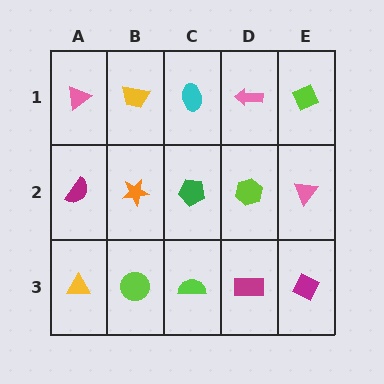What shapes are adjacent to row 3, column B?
An orange star (row 2, column B), a yellow triangle (row 3, column A), a lime semicircle (row 3, column C).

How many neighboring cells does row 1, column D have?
3.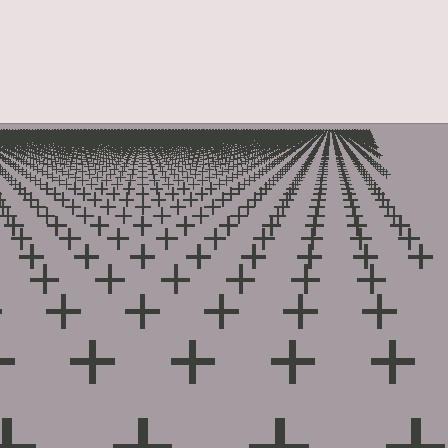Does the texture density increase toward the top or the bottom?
Density increases toward the top.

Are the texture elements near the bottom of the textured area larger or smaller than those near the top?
Larger. Near the bottom, elements are closer to the viewer and appear at a bigger on-screen size.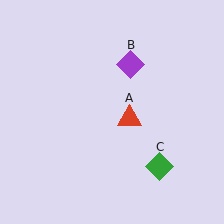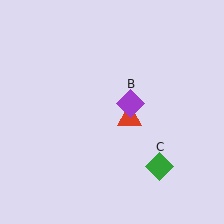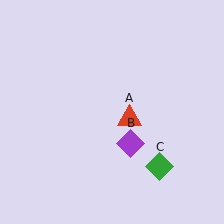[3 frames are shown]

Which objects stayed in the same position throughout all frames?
Red triangle (object A) and green diamond (object C) remained stationary.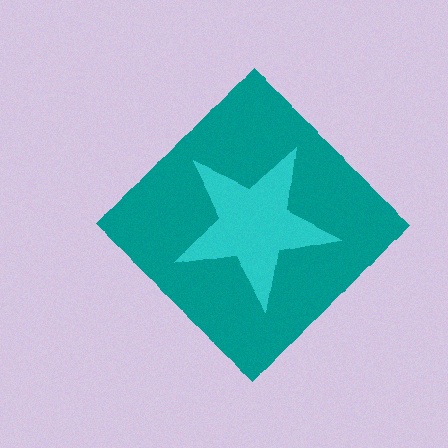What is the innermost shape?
The cyan star.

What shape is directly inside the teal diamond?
The cyan star.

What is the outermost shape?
The teal diamond.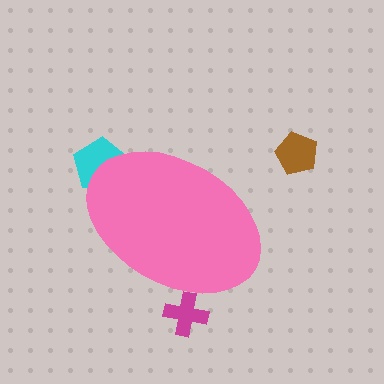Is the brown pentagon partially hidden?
No, the brown pentagon is fully visible.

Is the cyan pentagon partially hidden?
Yes, the cyan pentagon is partially hidden behind the pink ellipse.